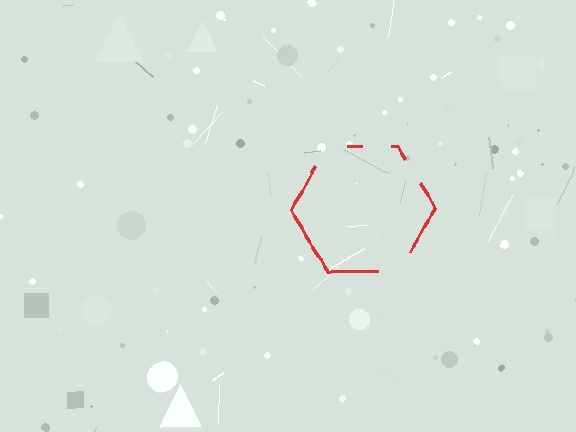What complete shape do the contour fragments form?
The contour fragments form a hexagon.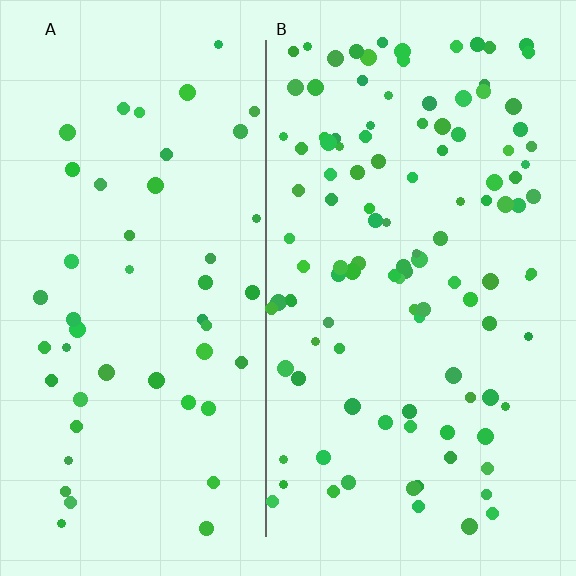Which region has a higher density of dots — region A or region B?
B (the right).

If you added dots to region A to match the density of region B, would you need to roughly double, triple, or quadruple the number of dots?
Approximately double.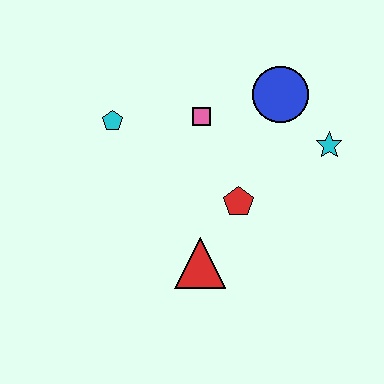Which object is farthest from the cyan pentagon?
The cyan star is farthest from the cyan pentagon.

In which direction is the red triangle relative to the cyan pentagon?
The red triangle is below the cyan pentagon.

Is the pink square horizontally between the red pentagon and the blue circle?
No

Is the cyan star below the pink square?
Yes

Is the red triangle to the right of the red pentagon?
No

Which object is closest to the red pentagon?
The red triangle is closest to the red pentagon.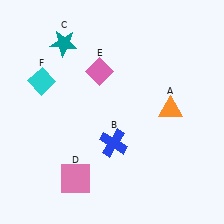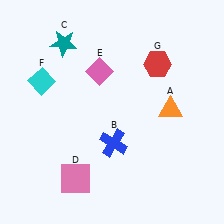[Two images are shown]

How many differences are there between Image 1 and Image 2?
There is 1 difference between the two images.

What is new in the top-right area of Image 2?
A red hexagon (G) was added in the top-right area of Image 2.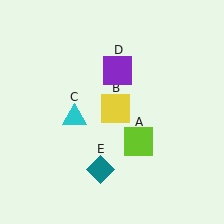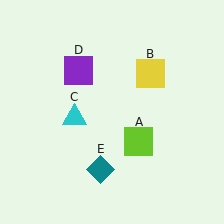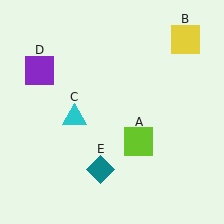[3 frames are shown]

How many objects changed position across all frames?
2 objects changed position: yellow square (object B), purple square (object D).